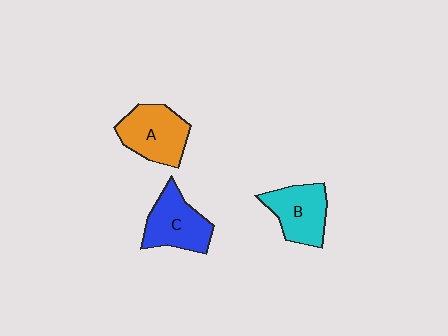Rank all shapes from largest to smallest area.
From largest to smallest: A (orange), C (blue), B (cyan).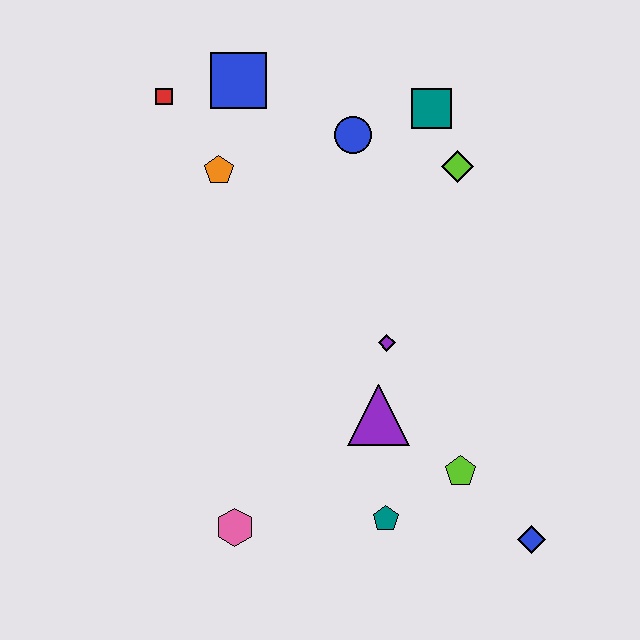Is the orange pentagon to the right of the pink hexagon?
No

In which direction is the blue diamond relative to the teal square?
The blue diamond is below the teal square.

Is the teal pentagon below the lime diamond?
Yes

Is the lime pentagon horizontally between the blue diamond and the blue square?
Yes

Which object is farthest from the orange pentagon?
The blue diamond is farthest from the orange pentagon.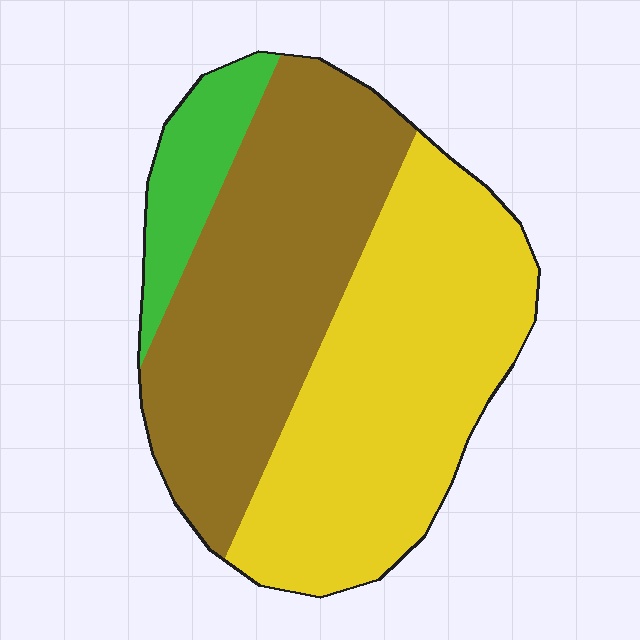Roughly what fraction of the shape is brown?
Brown takes up about two fifths (2/5) of the shape.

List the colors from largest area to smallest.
From largest to smallest: yellow, brown, green.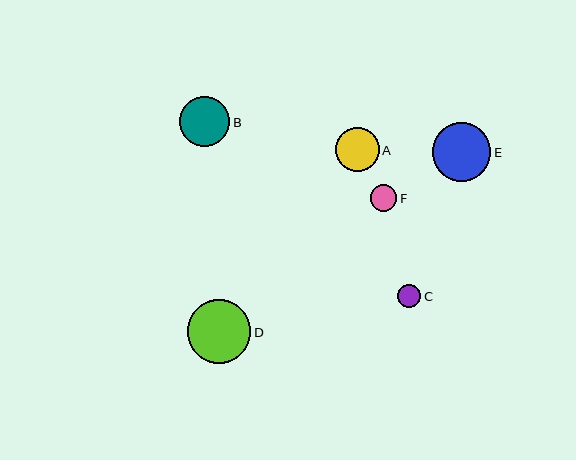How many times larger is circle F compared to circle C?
Circle F is approximately 1.2 times the size of circle C.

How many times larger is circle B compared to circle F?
Circle B is approximately 1.9 times the size of circle F.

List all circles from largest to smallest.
From largest to smallest: D, E, B, A, F, C.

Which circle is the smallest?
Circle C is the smallest with a size of approximately 23 pixels.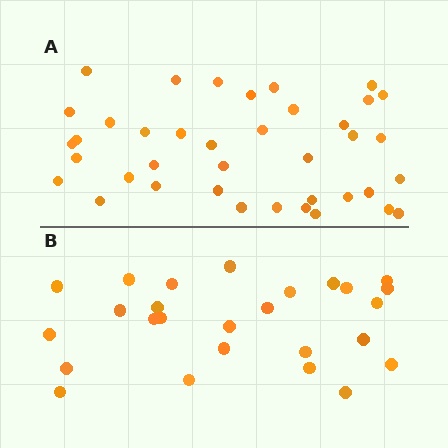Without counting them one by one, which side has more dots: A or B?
Region A (the top region) has more dots.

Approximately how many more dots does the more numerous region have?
Region A has approximately 15 more dots than region B.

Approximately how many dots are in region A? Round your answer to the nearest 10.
About 40 dots. (The exact count is 39, which rounds to 40.)